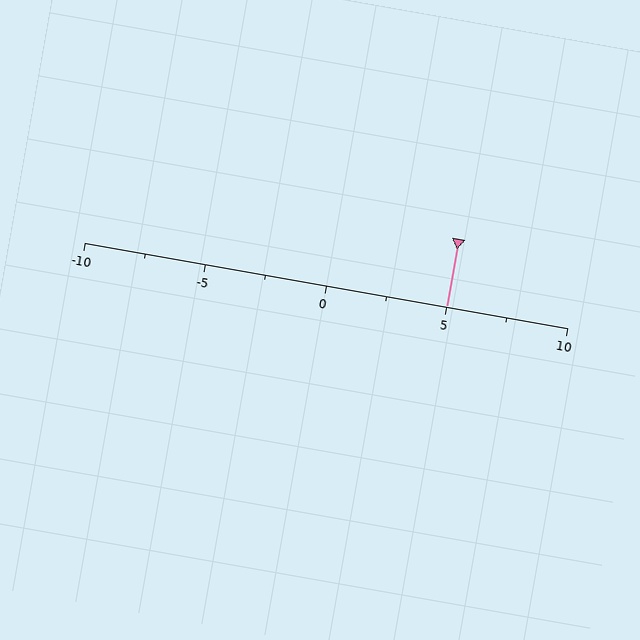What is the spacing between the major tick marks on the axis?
The major ticks are spaced 5 apart.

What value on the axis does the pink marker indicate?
The marker indicates approximately 5.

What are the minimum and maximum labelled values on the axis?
The axis runs from -10 to 10.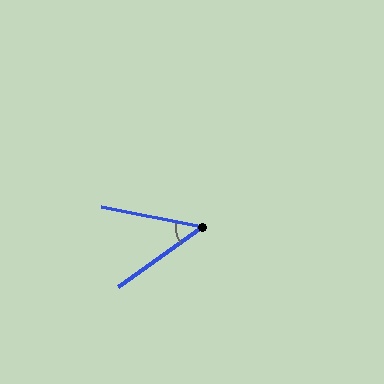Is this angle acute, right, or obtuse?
It is acute.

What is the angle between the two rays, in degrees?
Approximately 46 degrees.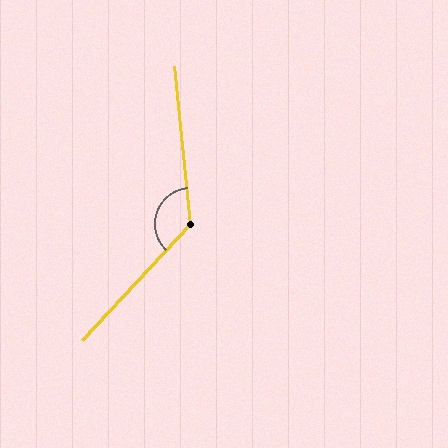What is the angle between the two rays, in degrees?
Approximately 131 degrees.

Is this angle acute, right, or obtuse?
It is obtuse.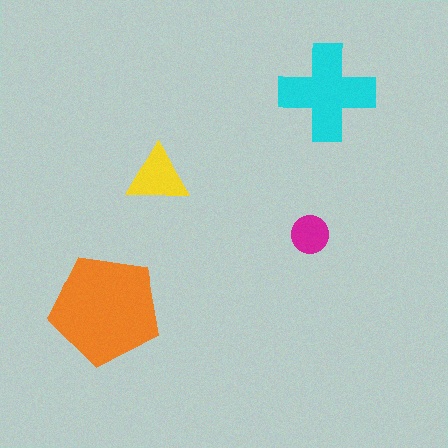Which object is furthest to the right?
The cyan cross is rightmost.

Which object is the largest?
The orange pentagon.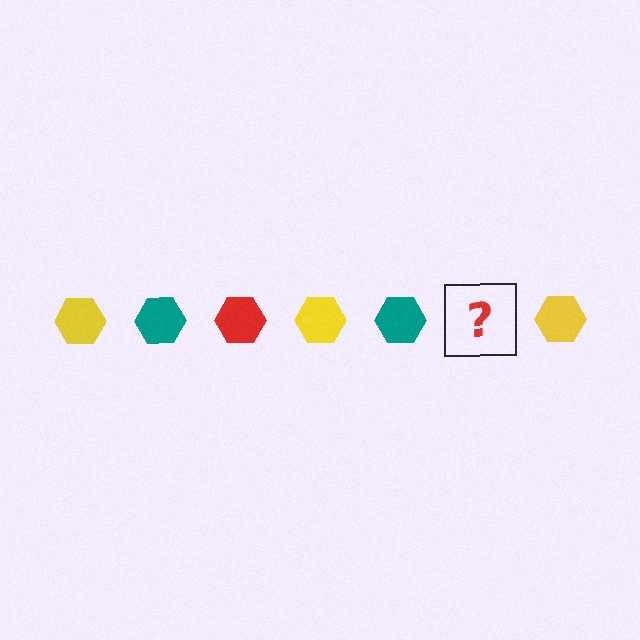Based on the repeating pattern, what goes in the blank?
The blank should be a red hexagon.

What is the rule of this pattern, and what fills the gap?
The rule is that the pattern cycles through yellow, teal, red hexagons. The gap should be filled with a red hexagon.